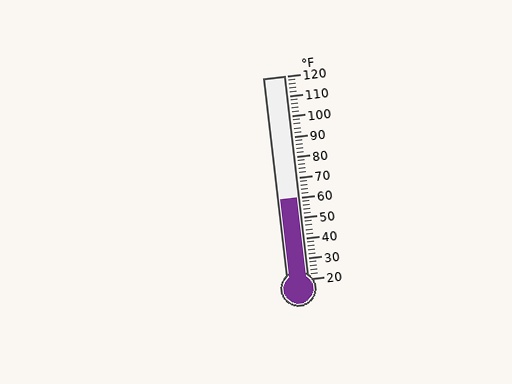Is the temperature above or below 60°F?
The temperature is at 60°F.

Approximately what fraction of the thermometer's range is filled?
The thermometer is filled to approximately 40% of its range.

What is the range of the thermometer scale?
The thermometer scale ranges from 20°F to 120°F.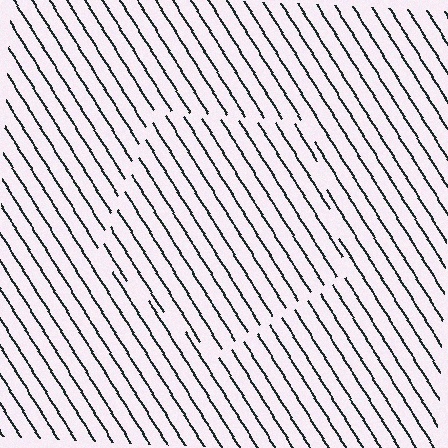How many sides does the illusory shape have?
5 sides — the line-ends trace a pentagon.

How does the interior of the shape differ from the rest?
The interior of the shape contains the same grating, shifted by half a period — the contour is defined by the phase discontinuity where line-ends from the inner and outer gratings abut.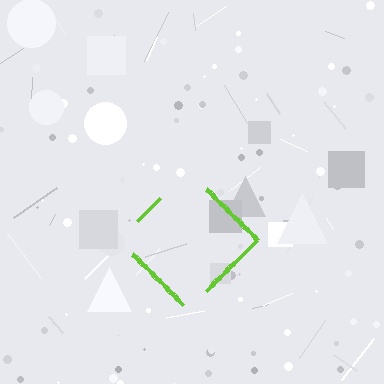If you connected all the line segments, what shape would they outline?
They would outline a diamond.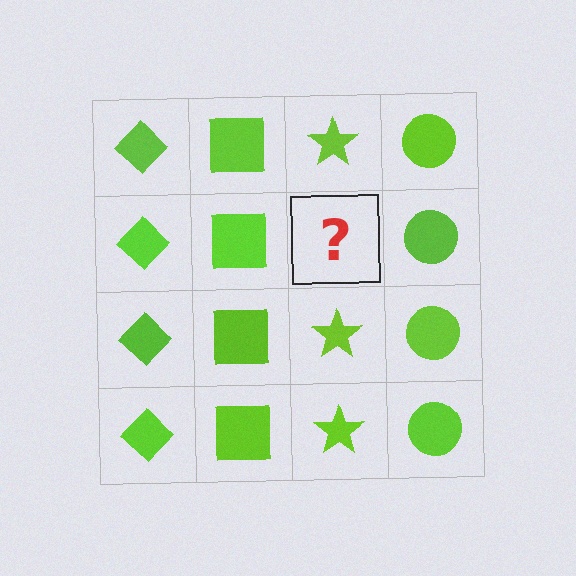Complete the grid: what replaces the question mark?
The question mark should be replaced with a lime star.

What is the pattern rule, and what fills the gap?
The rule is that each column has a consistent shape. The gap should be filled with a lime star.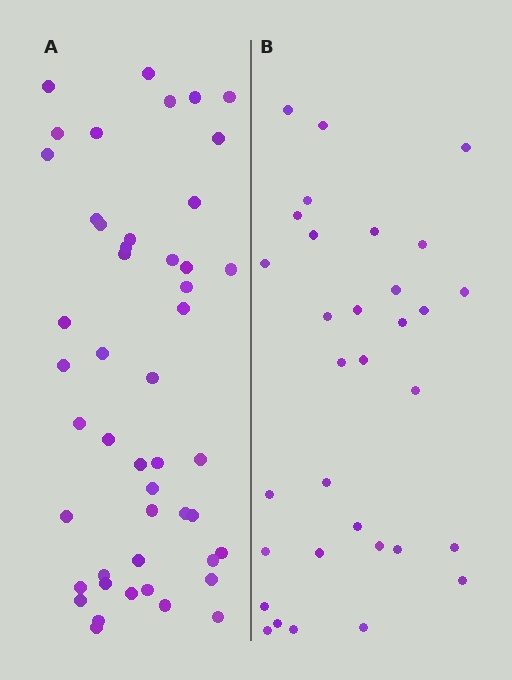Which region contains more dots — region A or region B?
Region A (the left region) has more dots.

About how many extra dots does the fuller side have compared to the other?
Region A has approximately 15 more dots than region B.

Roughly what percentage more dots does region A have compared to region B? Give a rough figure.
About 50% more.